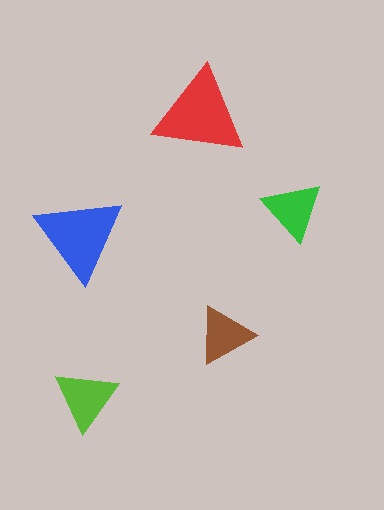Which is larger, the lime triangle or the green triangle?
The lime one.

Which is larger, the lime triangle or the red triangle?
The red one.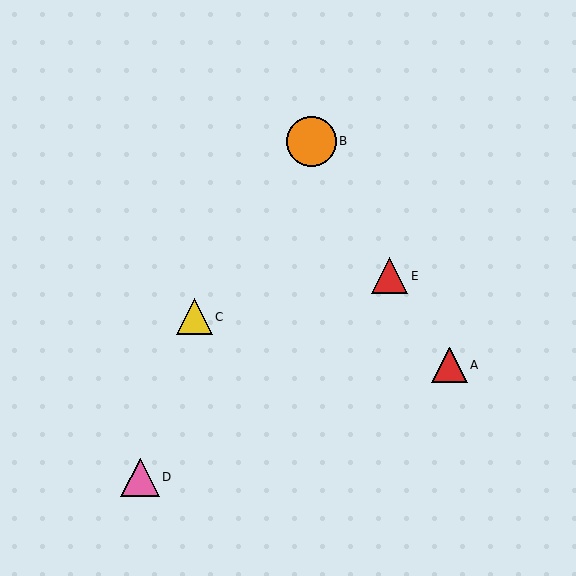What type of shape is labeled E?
Shape E is a red triangle.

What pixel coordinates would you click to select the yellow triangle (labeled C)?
Click at (195, 317) to select the yellow triangle C.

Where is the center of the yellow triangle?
The center of the yellow triangle is at (195, 317).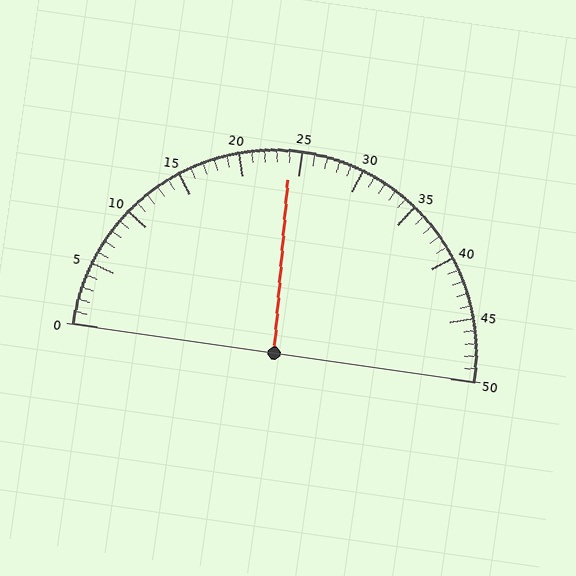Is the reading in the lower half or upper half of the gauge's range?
The reading is in the lower half of the range (0 to 50).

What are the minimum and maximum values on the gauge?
The gauge ranges from 0 to 50.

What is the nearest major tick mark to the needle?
The nearest major tick mark is 25.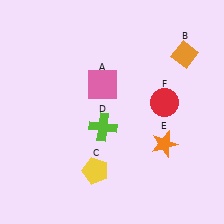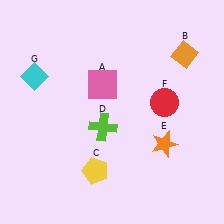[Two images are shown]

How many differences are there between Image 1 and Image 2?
There is 1 difference between the two images.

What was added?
A cyan diamond (G) was added in Image 2.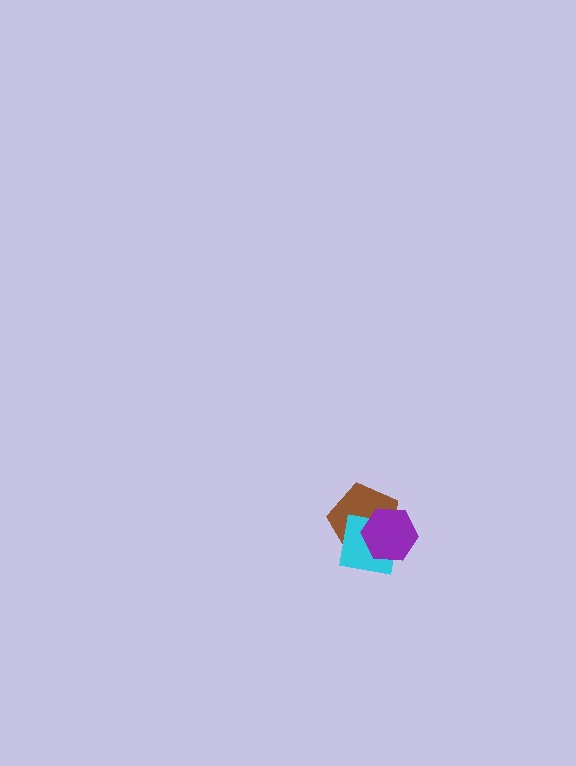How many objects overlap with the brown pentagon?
2 objects overlap with the brown pentagon.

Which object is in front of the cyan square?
The purple hexagon is in front of the cyan square.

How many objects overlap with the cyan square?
2 objects overlap with the cyan square.